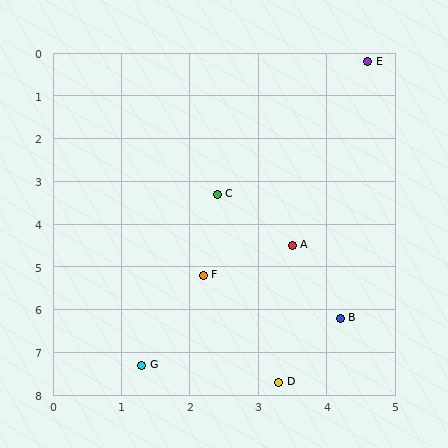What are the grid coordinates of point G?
Point G is at approximately (1.3, 7.3).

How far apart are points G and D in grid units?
Points G and D are about 2.0 grid units apart.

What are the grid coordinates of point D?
Point D is at approximately (3.3, 7.7).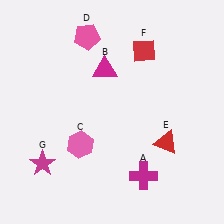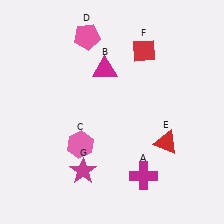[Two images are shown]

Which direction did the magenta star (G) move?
The magenta star (G) moved right.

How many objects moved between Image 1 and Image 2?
1 object moved between the two images.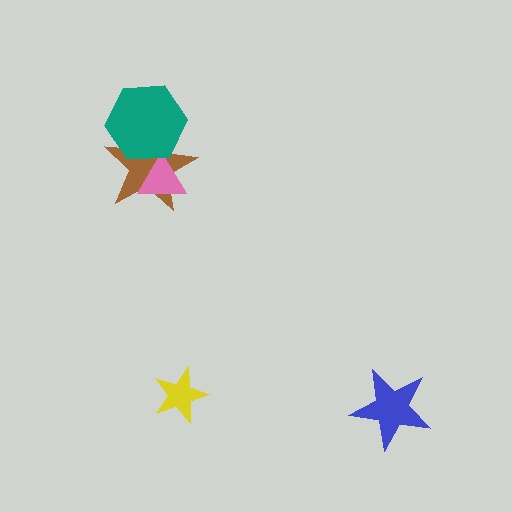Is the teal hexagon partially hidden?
No, no other shape covers it.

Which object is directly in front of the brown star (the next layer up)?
The pink triangle is directly in front of the brown star.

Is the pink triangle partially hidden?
Yes, it is partially covered by another shape.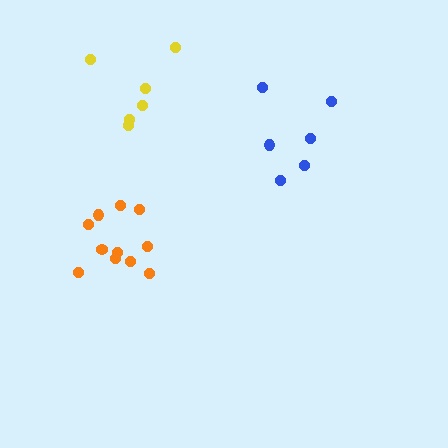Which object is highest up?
The yellow cluster is topmost.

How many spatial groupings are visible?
There are 3 spatial groupings.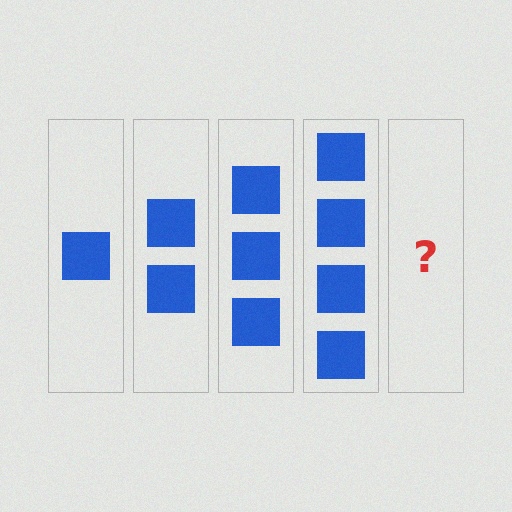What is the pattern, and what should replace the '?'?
The pattern is that each step adds one more square. The '?' should be 5 squares.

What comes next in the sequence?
The next element should be 5 squares.